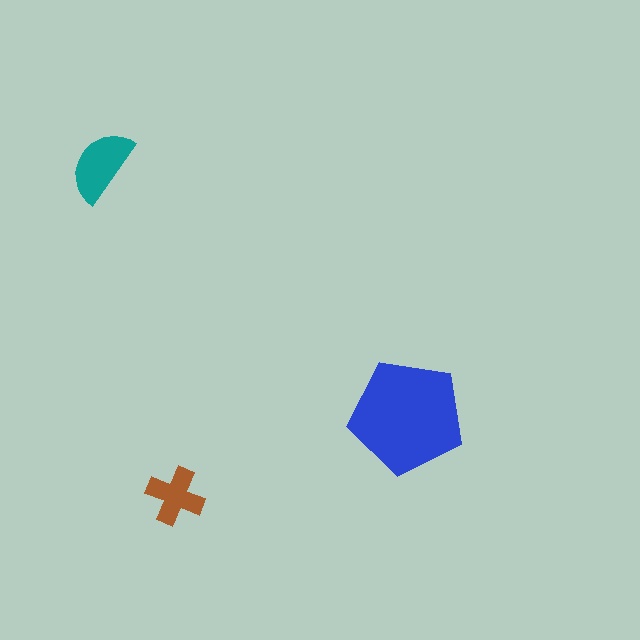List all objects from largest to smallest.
The blue pentagon, the teal semicircle, the brown cross.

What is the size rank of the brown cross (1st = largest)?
3rd.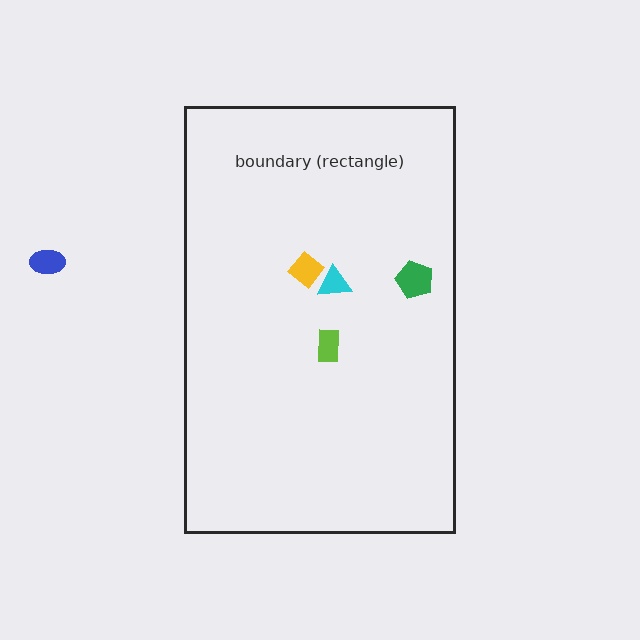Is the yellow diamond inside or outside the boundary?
Inside.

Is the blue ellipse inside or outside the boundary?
Outside.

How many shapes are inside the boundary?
4 inside, 1 outside.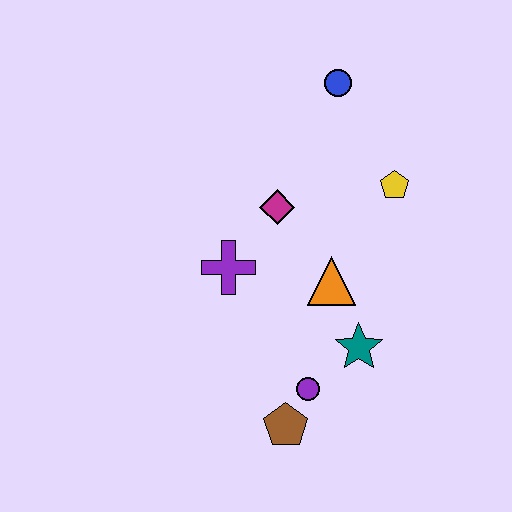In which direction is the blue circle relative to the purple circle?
The blue circle is above the purple circle.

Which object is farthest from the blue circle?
The brown pentagon is farthest from the blue circle.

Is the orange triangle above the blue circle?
No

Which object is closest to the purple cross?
The magenta diamond is closest to the purple cross.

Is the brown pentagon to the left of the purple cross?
No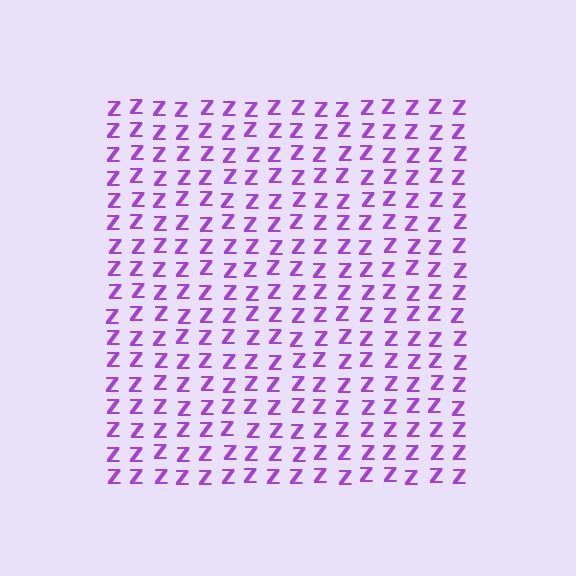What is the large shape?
The large shape is a square.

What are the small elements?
The small elements are letter Z's.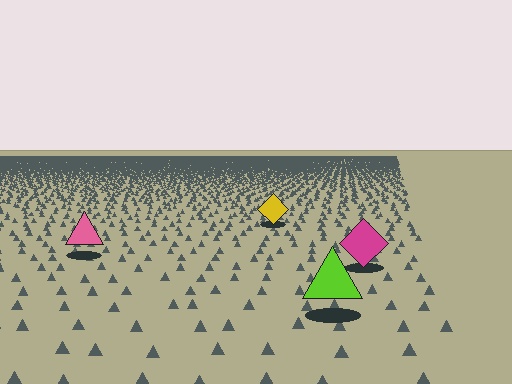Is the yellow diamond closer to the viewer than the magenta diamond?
No. The magenta diamond is closer — you can tell from the texture gradient: the ground texture is coarser near it.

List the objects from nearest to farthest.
From nearest to farthest: the lime triangle, the magenta diamond, the pink triangle, the yellow diamond.